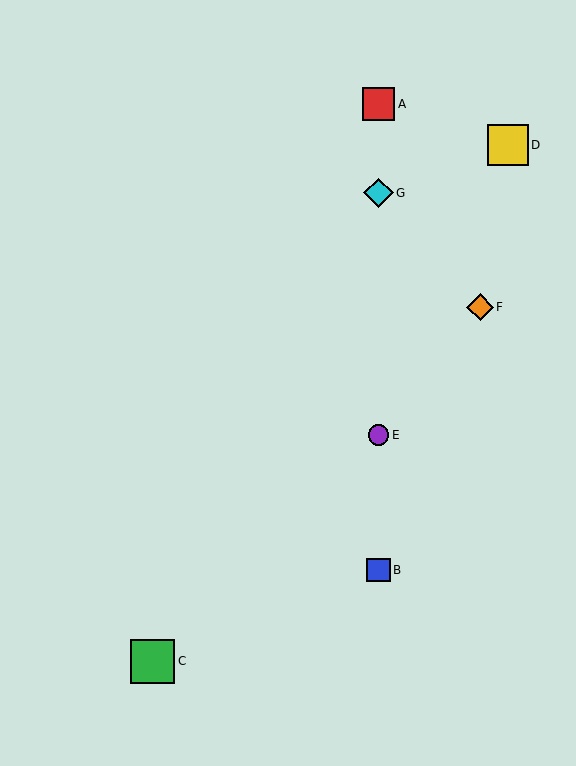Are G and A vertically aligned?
Yes, both are at x≈378.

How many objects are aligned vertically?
4 objects (A, B, E, G) are aligned vertically.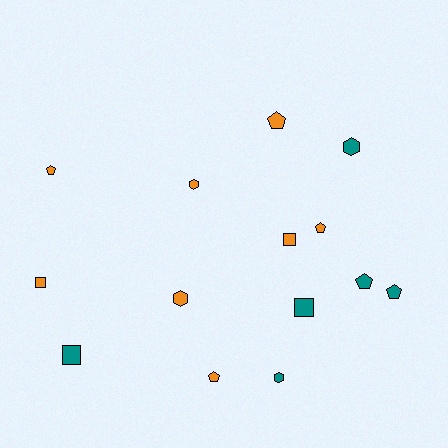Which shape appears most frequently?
Pentagon, with 6 objects.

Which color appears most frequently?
Orange, with 8 objects.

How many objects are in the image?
There are 14 objects.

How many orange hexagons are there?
There are 2 orange hexagons.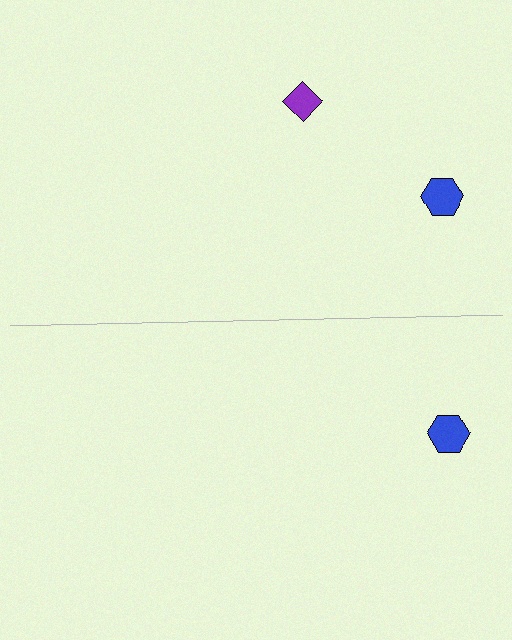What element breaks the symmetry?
A purple diamond is missing from the bottom side.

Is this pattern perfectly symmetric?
No, the pattern is not perfectly symmetric. A purple diamond is missing from the bottom side.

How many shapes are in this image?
There are 3 shapes in this image.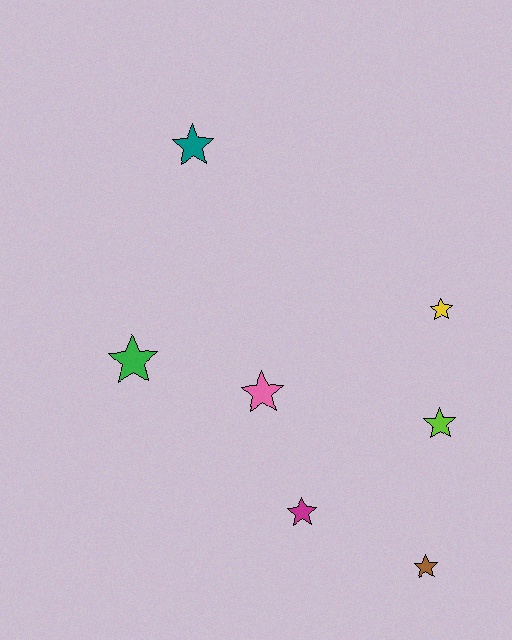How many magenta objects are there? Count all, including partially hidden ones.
There is 1 magenta object.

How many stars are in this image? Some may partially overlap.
There are 7 stars.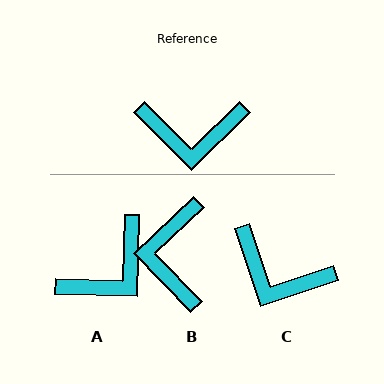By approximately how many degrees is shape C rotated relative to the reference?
Approximately 26 degrees clockwise.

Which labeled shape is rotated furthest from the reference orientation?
B, about 91 degrees away.